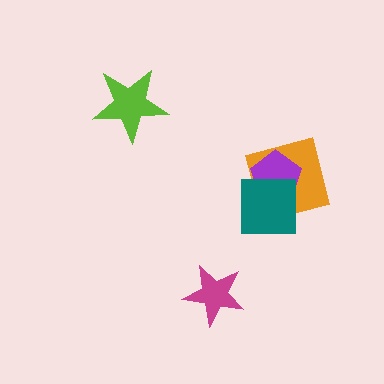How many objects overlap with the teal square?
2 objects overlap with the teal square.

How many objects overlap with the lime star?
0 objects overlap with the lime star.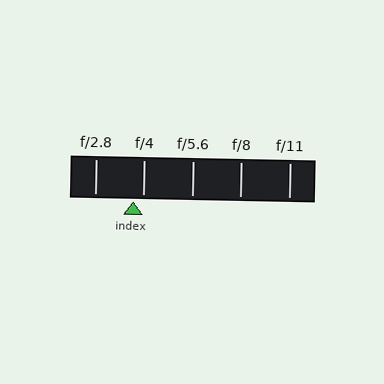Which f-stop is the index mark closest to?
The index mark is closest to f/4.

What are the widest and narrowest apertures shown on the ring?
The widest aperture shown is f/2.8 and the narrowest is f/11.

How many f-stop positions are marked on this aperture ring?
There are 5 f-stop positions marked.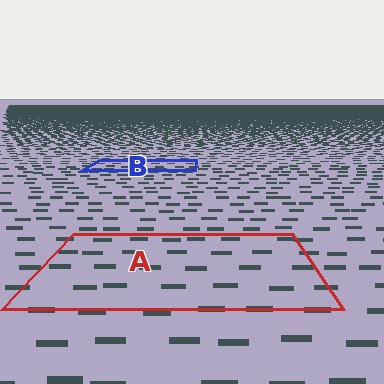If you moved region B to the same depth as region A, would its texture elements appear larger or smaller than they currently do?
They would appear larger. At a closer depth, the same texture elements are projected at a bigger on-screen size.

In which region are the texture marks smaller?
The texture marks are smaller in region B, because it is farther away.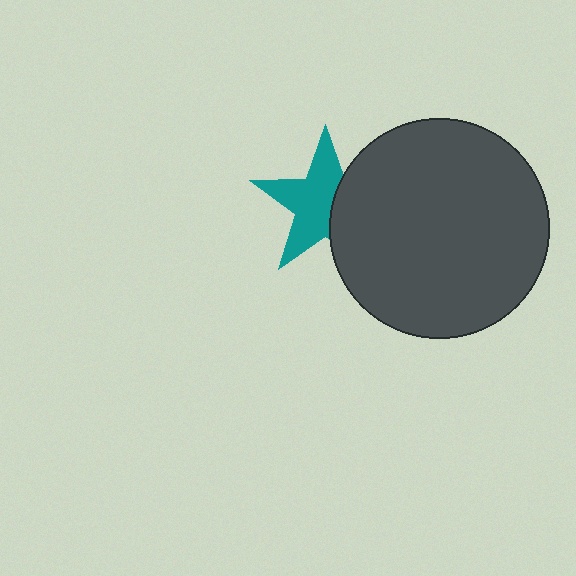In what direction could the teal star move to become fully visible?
The teal star could move left. That would shift it out from behind the dark gray circle entirely.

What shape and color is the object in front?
The object in front is a dark gray circle.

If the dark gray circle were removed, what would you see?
You would see the complete teal star.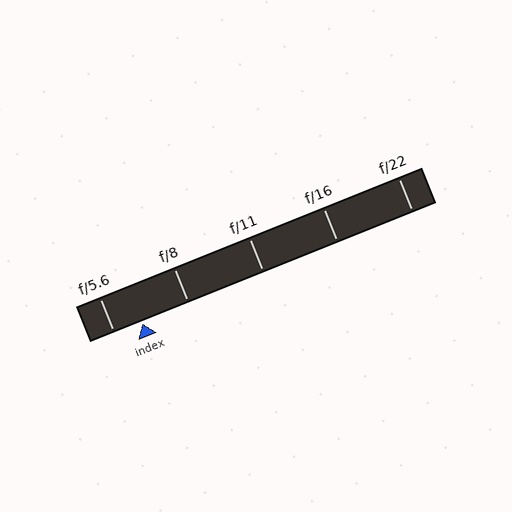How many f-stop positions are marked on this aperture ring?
There are 5 f-stop positions marked.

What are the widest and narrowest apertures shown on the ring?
The widest aperture shown is f/5.6 and the narrowest is f/22.